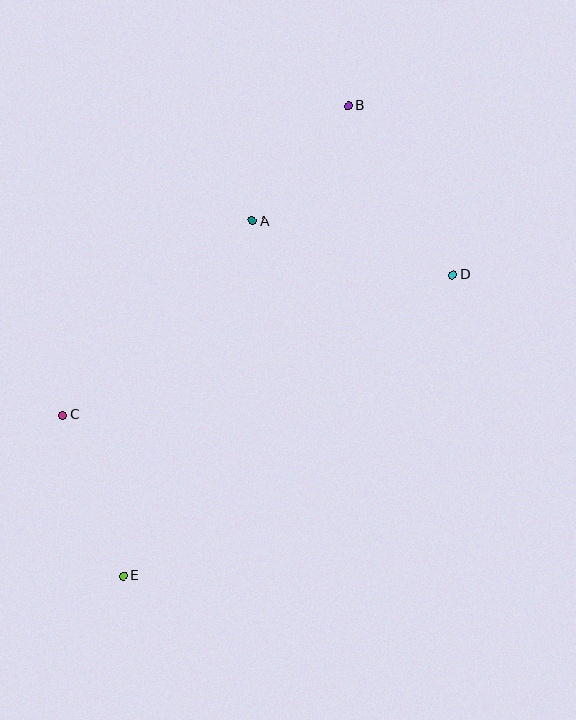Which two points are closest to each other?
Points A and B are closest to each other.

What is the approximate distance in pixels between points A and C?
The distance between A and C is approximately 271 pixels.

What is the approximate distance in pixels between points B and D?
The distance between B and D is approximately 199 pixels.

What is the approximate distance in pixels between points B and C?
The distance between B and C is approximately 421 pixels.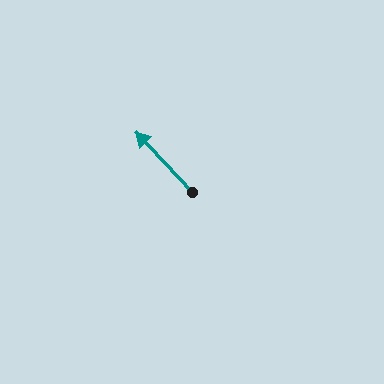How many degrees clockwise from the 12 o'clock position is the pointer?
Approximately 317 degrees.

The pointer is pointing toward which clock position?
Roughly 11 o'clock.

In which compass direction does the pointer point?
Northwest.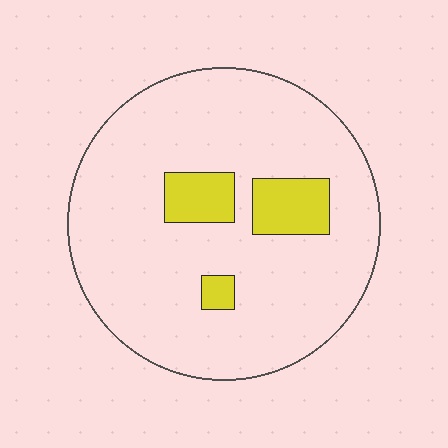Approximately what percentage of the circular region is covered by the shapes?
Approximately 10%.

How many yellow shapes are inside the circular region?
3.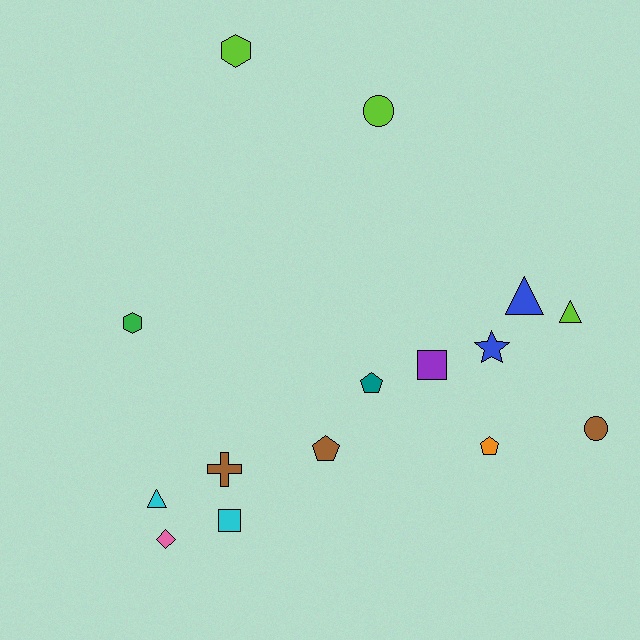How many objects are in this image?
There are 15 objects.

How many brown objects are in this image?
There are 3 brown objects.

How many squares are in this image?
There are 2 squares.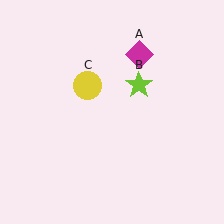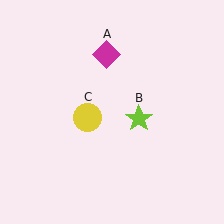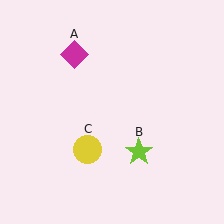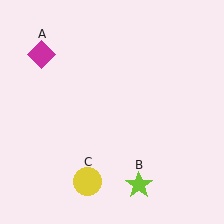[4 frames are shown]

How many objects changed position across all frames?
3 objects changed position: magenta diamond (object A), lime star (object B), yellow circle (object C).